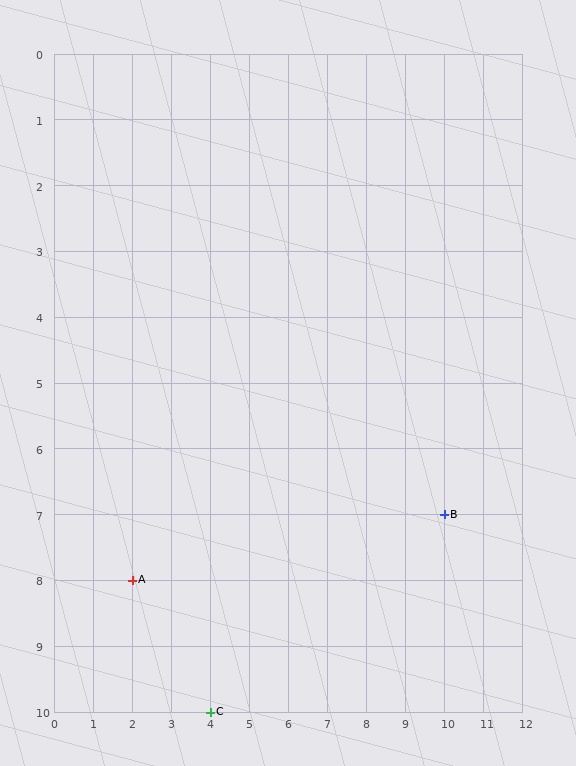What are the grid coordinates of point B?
Point B is at grid coordinates (10, 7).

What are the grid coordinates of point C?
Point C is at grid coordinates (4, 10).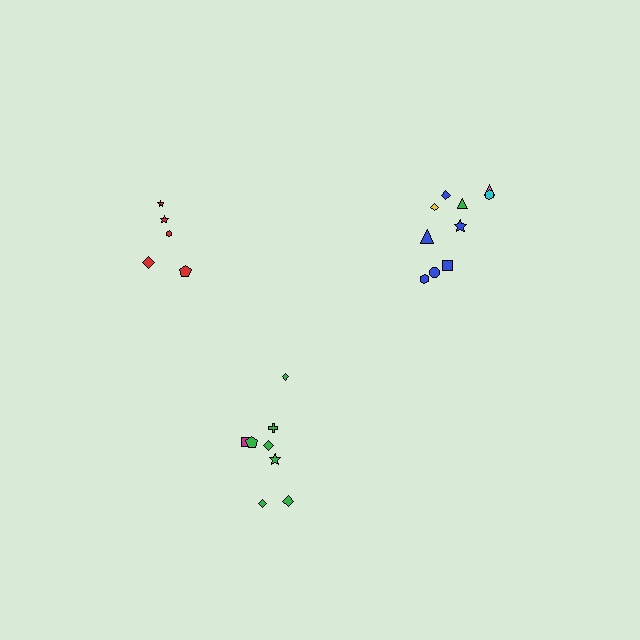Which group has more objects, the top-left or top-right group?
The top-right group.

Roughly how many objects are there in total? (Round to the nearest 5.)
Roughly 25 objects in total.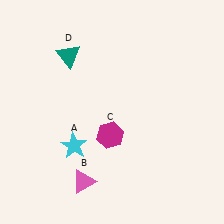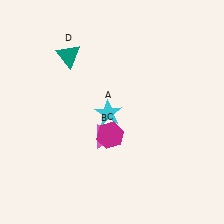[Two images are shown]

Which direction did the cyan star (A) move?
The cyan star (A) moved right.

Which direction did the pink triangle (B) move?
The pink triangle (B) moved up.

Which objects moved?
The objects that moved are: the cyan star (A), the pink triangle (B).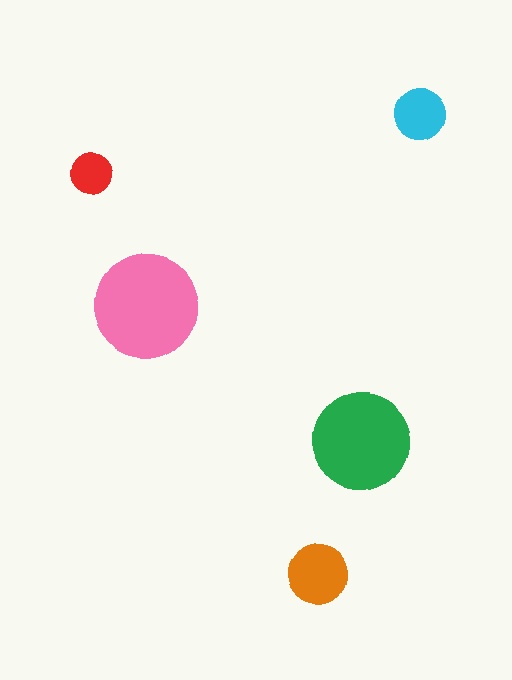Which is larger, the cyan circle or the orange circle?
The orange one.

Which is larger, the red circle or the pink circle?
The pink one.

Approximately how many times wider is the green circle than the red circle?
About 2.5 times wider.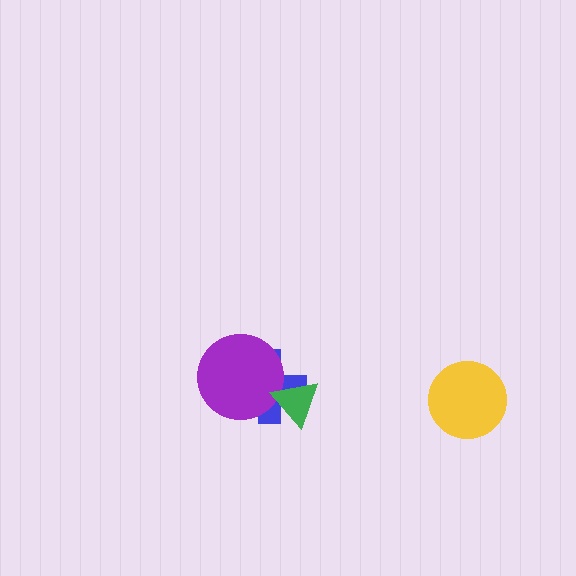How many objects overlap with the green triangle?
2 objects overlap with the green triangle.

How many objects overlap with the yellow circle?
0 objects overlap with the yellow circle.